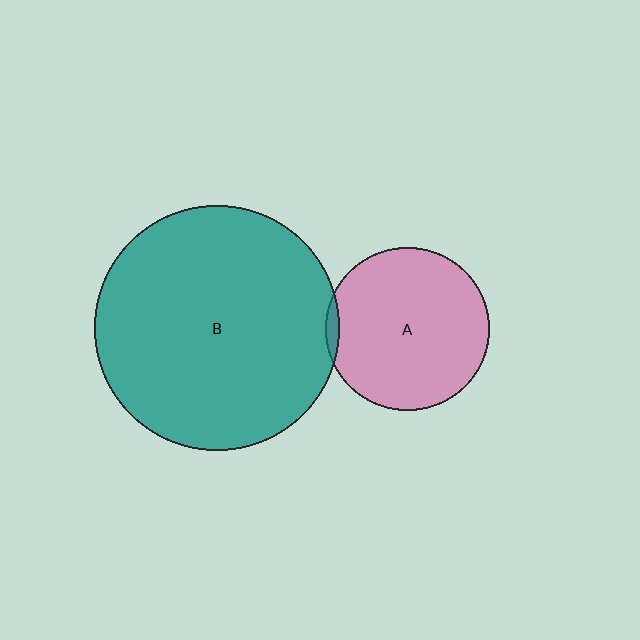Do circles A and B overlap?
Yes.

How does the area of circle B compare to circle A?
Approximately 2.2 times.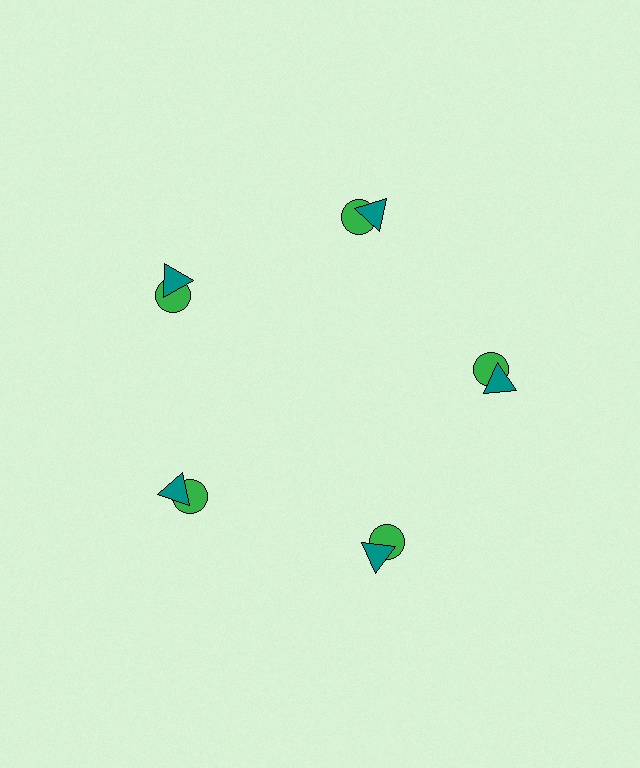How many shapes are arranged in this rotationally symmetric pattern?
There are 10 shapes, arranged in 5 groups of 2.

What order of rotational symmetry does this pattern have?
This pattern has 5-fold rotational symmetry.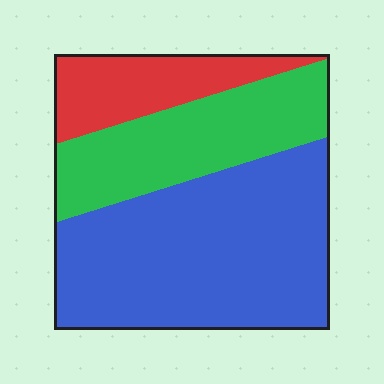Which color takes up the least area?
Red, at roughly 15%.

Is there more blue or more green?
Blue.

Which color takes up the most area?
Blue, at roughly 55%.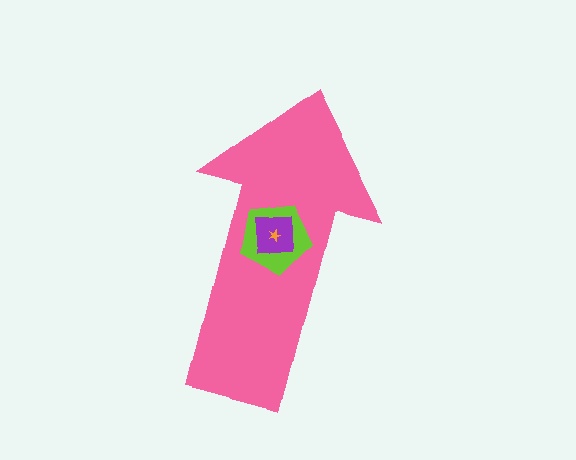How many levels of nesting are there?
4.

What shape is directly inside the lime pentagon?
The purple square.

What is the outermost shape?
The pink arrow.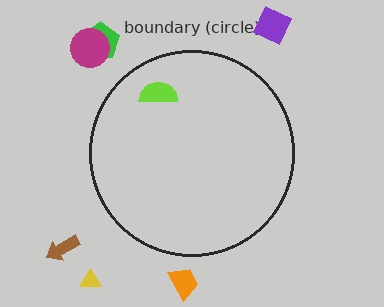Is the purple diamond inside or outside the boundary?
Outside.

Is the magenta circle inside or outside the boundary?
Outside.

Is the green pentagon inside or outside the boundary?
Outside.